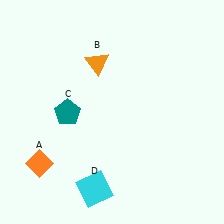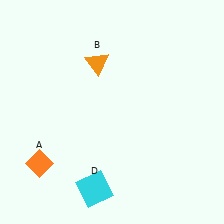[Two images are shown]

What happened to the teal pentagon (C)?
The teal pentagon (C) was removed in Image 2. It was in the bottom-left area of Image 1.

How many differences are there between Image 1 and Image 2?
There is 1 difference between the two images.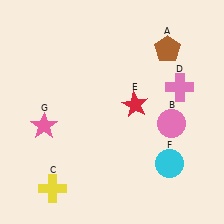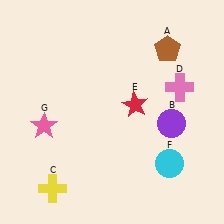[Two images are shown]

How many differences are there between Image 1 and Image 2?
There is 1 difference between the two images.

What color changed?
The circle (B) changed from pink in Image 1 to purple in Image 2.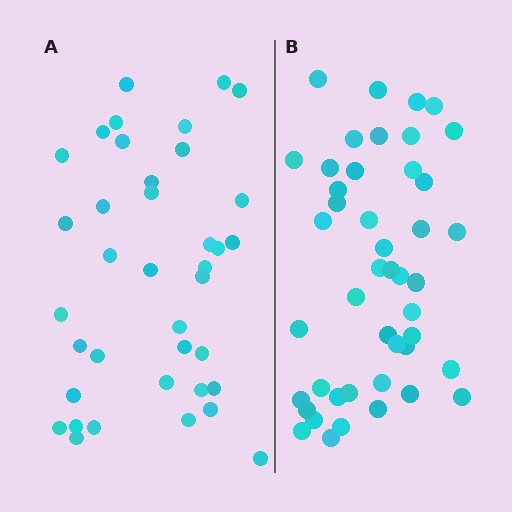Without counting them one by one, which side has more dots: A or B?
Region B (the right region) has more dots.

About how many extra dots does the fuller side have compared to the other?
Region B has roughly 8 or so more dots than region A.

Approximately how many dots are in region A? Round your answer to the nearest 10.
About 40 dots. (The exact count is 38, which rounds to 40.)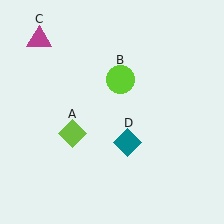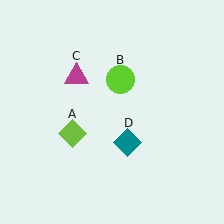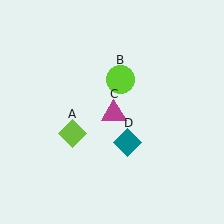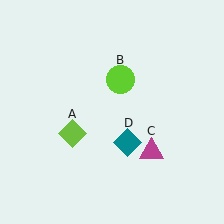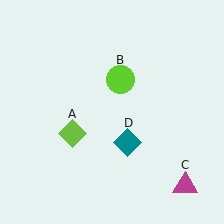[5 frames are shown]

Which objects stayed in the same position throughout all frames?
Lime diamond (object A) and lime circle (object B) and teal diamond (object D) remained stationary.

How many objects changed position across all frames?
1 object changed position: magenta triangle (object C).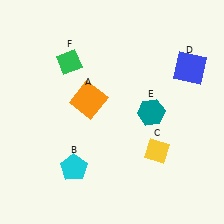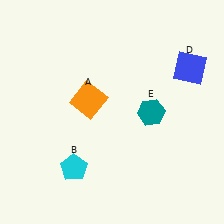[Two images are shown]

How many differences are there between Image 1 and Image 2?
There are 2 differences between the two images.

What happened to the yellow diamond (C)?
The yellow diamond (C) was removed in Image 2. It was in the bottom-right area of Image 1.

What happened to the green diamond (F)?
The green diamond (F) was removed in Image 2. It was in the top-left area of Image 1.